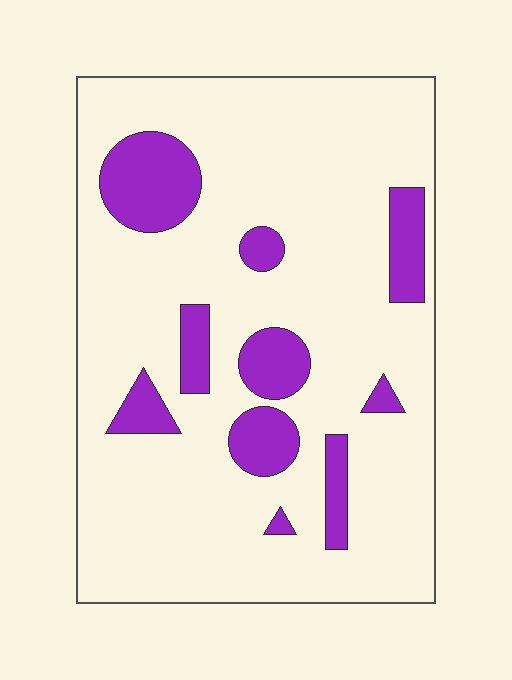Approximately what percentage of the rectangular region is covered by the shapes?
Approximately 15%.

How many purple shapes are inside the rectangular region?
10.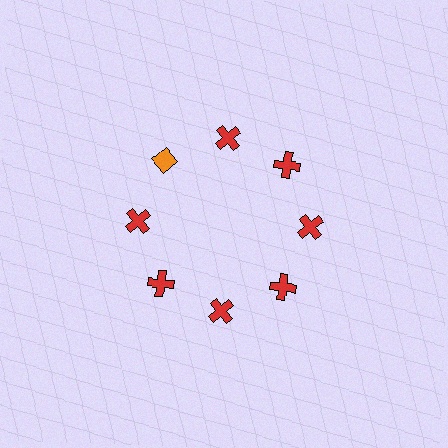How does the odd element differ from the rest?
It differs in both color (orange instead of red) and shape (diamond instead of cross).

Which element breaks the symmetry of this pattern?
The orange diamond at roughly the 10 o'clock position breaks the symmetry. All other shapes are red crosses.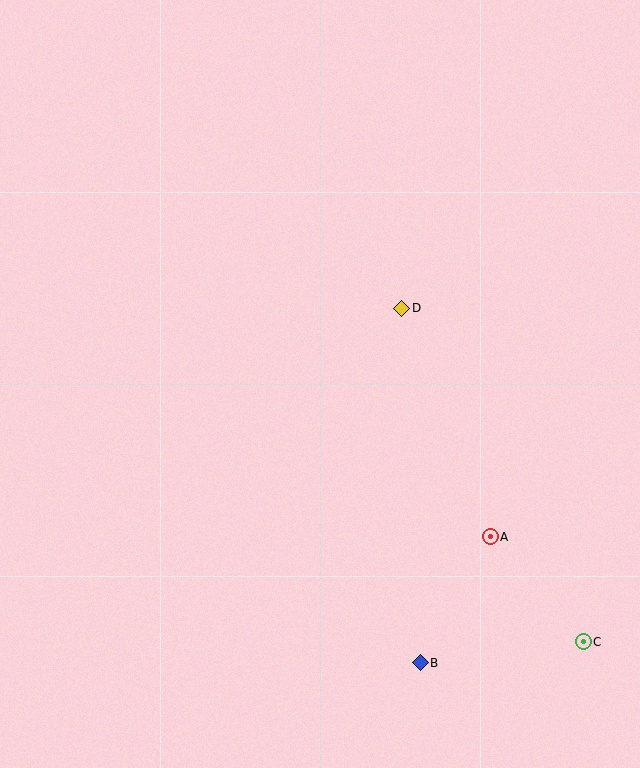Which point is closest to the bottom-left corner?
Point B is closest to the bottom-left corner.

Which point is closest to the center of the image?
Point D at (402, 308) is closest to the center.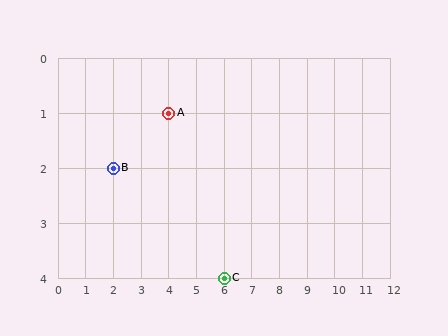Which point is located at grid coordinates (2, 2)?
Point B is at (2, 2).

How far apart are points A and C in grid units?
Points A and C are 2 columns and 3 rows apart (about 3.6 grid units diagonally).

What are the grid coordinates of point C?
Point C is at grid coordinates (6, 4).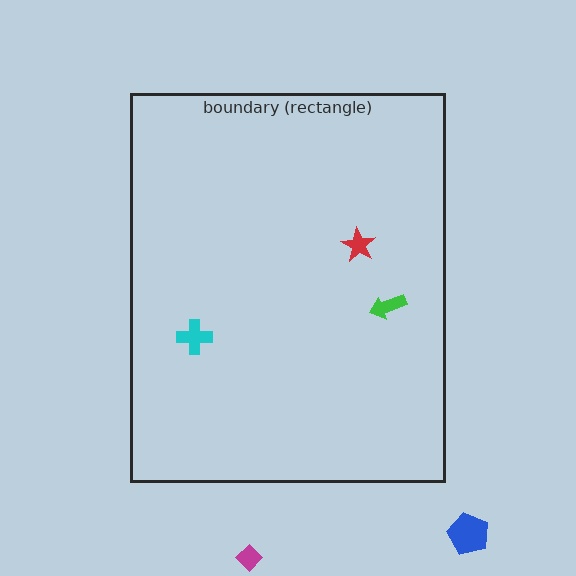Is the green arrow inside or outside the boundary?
Inside.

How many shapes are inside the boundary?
3 inside, 2 outside.